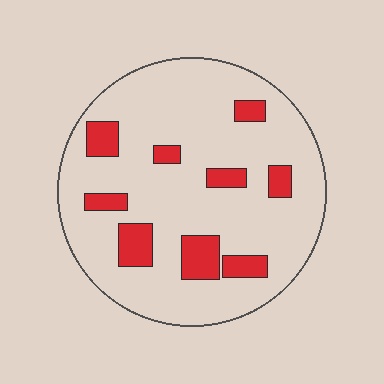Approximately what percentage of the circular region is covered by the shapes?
Approximately 15%.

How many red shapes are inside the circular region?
9.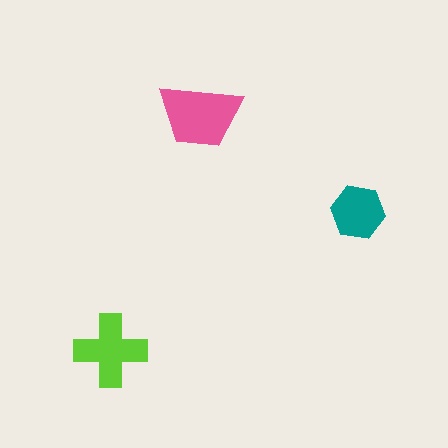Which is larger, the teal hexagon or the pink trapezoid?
The pink trapezoid.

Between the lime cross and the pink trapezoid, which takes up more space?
The pink trapezoid.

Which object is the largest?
The pink trapezoid.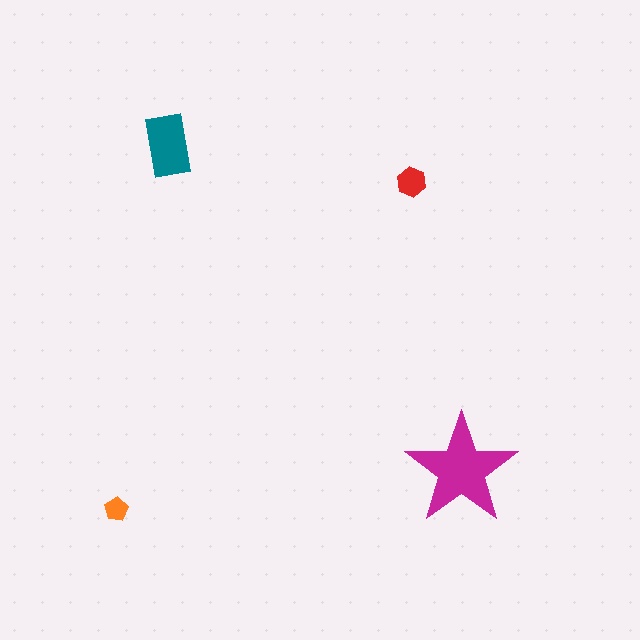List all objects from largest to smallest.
The magenta star, the teal rectangle, the red hexagon, the orange pentagon.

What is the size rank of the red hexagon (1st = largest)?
3rd.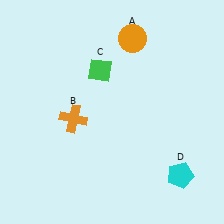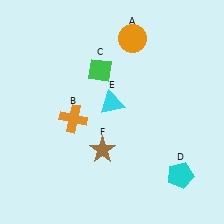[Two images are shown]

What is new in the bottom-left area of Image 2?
A brown star (F) was added in the bottom-left area of Image 2.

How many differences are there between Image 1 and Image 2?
There are 2 differences between the two images.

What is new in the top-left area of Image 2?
A cyan triangle (E) was added in the top-left area of Image 2.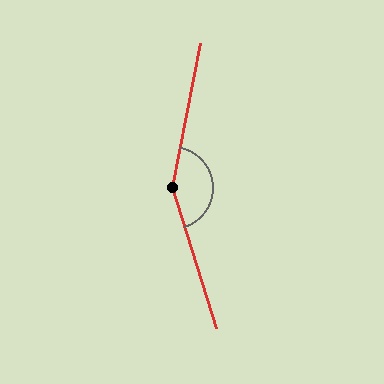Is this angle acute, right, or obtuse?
It is obtuse.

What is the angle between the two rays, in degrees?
Approximately 151 degrees.